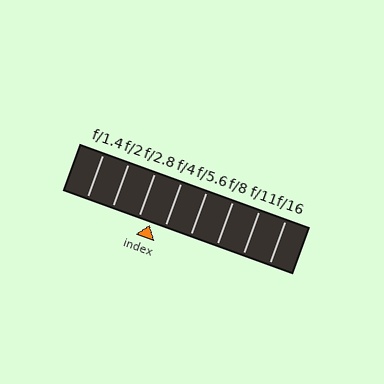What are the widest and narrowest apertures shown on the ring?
The widest aperture shown is f/1.4 and the narrowest is f/16.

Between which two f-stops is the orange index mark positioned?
The index mark is between f/2.8 and f/4.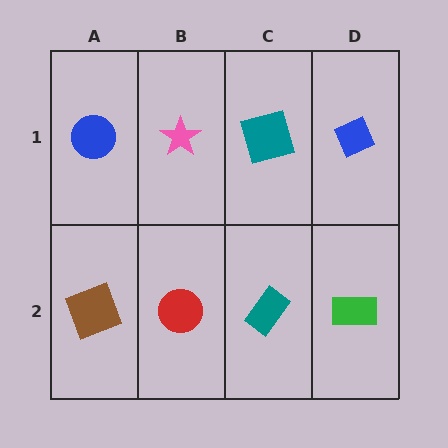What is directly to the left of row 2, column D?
A teal rectangle.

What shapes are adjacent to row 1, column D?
A green rectangle (row 2, column D), a teal square (row 1, column C).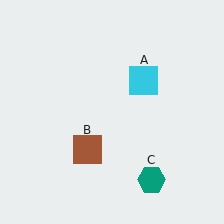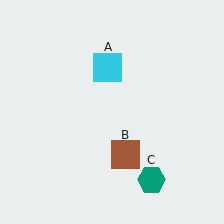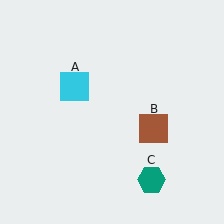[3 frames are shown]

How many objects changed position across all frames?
2 objects changed position: cyan square (object A), brown square (object B).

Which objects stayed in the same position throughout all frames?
Teal hexagon (object C) remained stationary.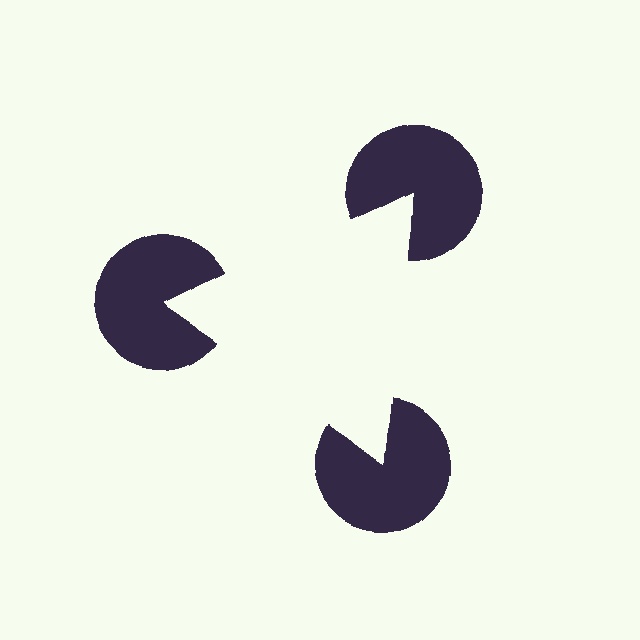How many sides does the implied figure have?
3 sides.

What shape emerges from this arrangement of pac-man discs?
An illusory triangle — its edges are inferred from the aligned wedge cuts in the pac-man discs, not physically drawn.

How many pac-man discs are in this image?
There are 3 — one at each vertex of the illusory triangle.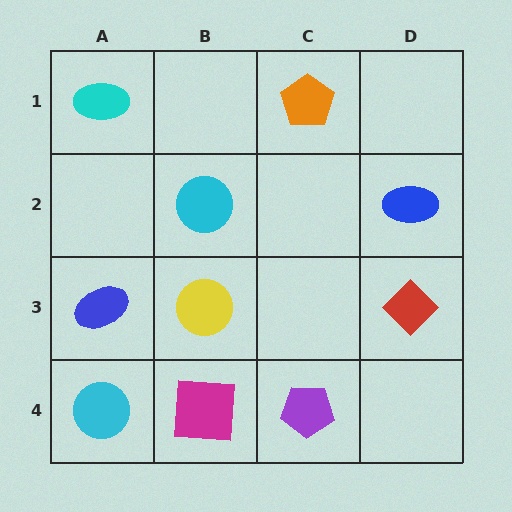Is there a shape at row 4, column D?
No, that cell is empty.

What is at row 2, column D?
A blue ellipse.